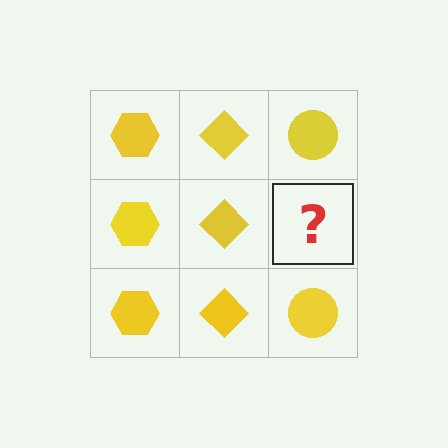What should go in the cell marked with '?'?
The missing cell should contain a yellow circle.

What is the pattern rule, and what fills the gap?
The rule is that each column has a consistent shape. The gap should be filled with a yellow circle.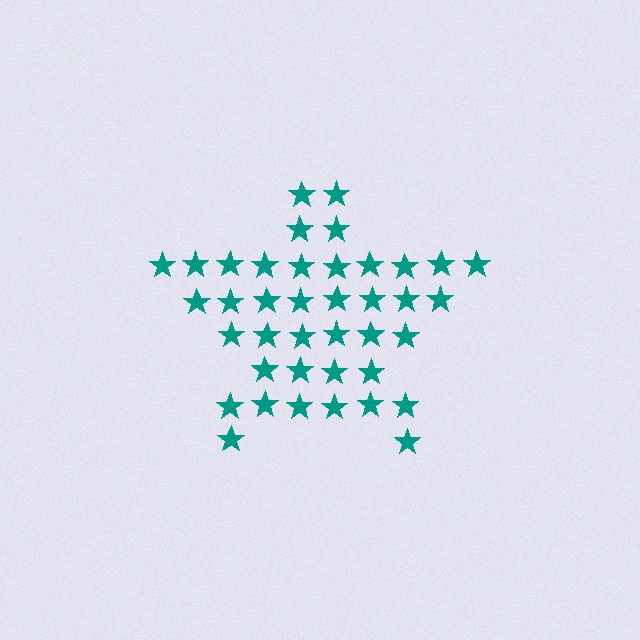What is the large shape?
The large shape is a star.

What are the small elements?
The small elements are stars.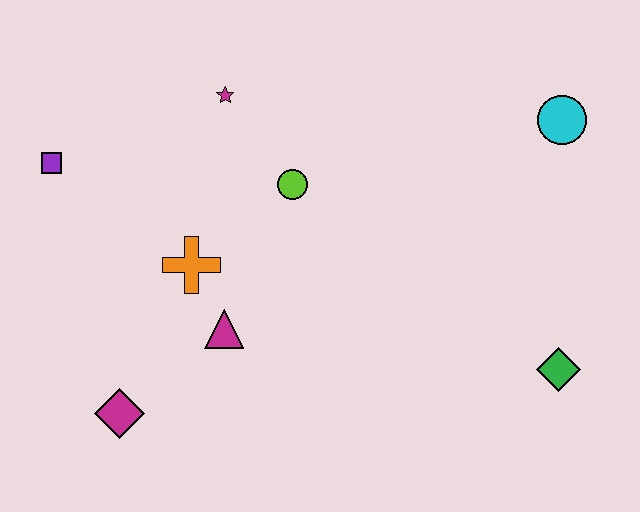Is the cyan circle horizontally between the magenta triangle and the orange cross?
No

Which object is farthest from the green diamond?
The purple square is farthest from the green diamond.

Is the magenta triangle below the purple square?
Yes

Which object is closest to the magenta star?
The lime circle is closest to the magenta star.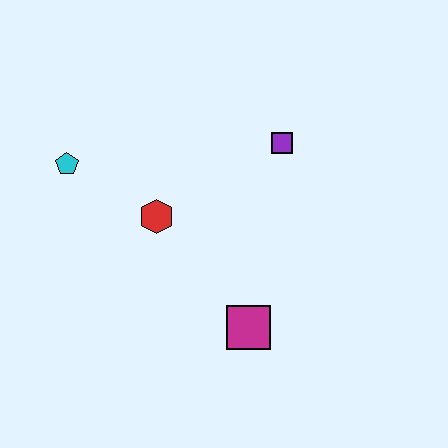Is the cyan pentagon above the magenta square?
Yes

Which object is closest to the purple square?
The red hexagon is closest to the purple square.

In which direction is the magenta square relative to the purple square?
The magenta square is below the purple square.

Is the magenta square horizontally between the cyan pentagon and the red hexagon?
No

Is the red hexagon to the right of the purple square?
No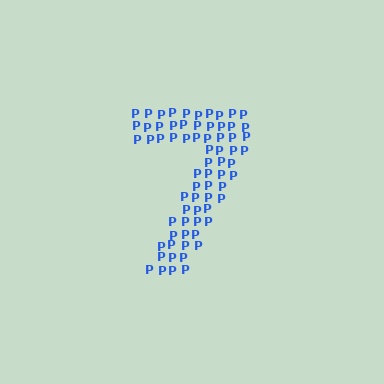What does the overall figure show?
The overall figure shows the digit 7.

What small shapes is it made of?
It is made of small letter P's.